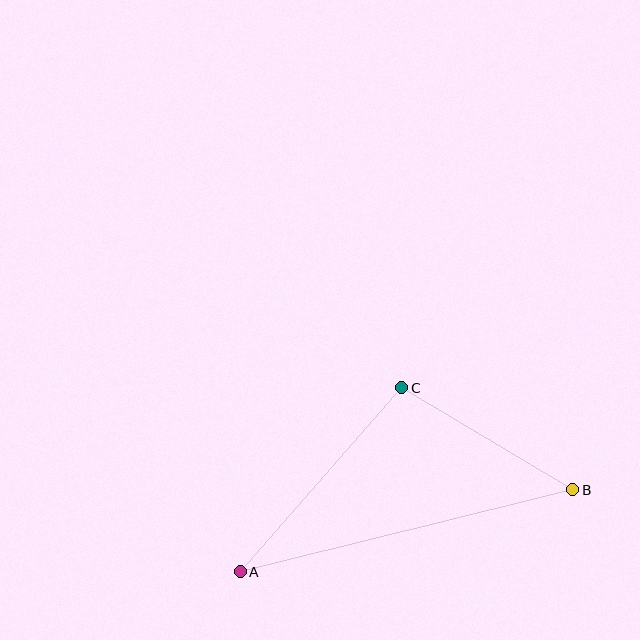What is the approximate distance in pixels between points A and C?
The distance between A and C is approximately 245 pixels.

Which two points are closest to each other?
Points B and C are closest to each other.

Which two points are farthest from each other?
Points A and B are farthest from each other.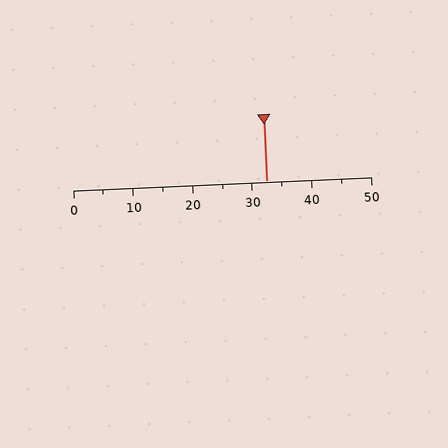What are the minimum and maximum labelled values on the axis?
The axis runs from 0 to 50.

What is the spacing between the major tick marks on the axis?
The major ticks are spaced 10 apart.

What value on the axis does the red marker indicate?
The marker indicates approximately 32.5.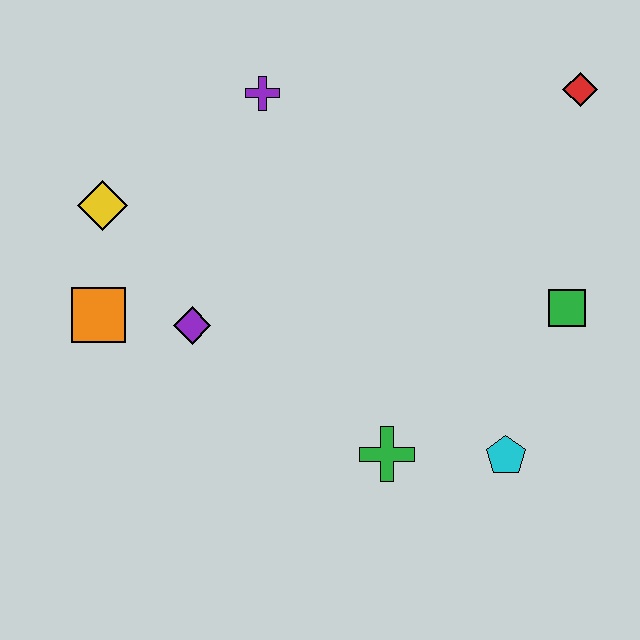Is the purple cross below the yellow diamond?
No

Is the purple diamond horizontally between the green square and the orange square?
Yes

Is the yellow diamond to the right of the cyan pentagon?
No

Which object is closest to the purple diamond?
The orange square is closest to the purple diamond.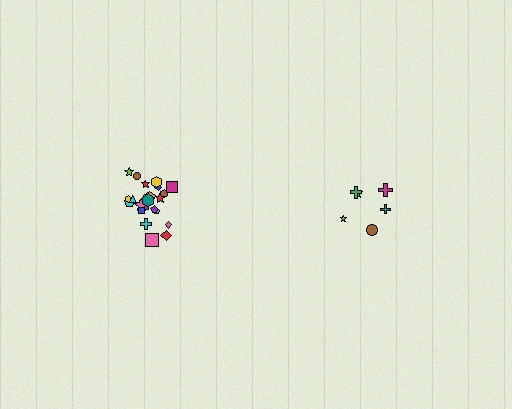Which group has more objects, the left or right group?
The left group.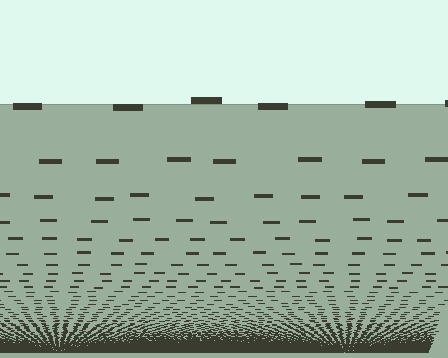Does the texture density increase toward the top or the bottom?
Density increases toward the bottom.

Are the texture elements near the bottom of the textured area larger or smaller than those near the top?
Smaller. The gradient is inverted — elements near the bottom are smaller and denser.